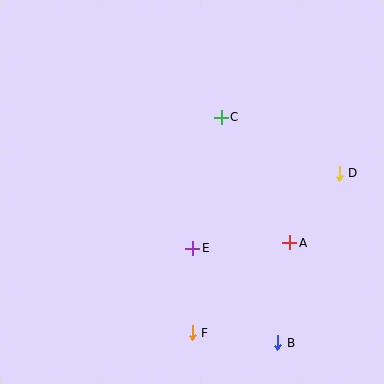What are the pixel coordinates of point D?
Point D is at (339, 173).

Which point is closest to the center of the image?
Point E at (193, 248) is closest to the center.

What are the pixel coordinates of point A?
Point A is at (290, 243).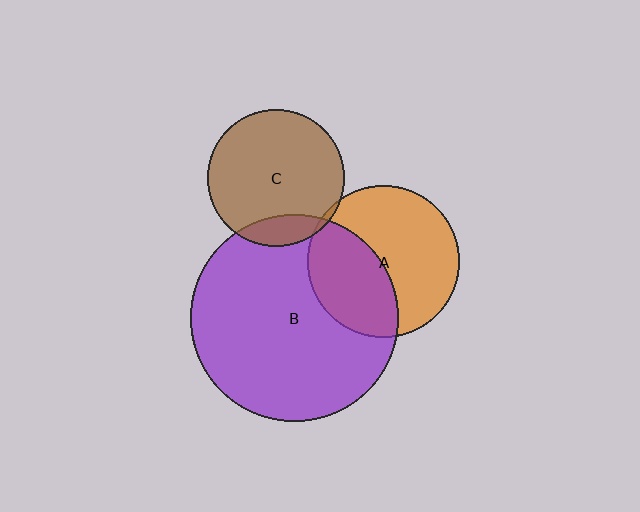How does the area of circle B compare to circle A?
Approximately 1.9 times.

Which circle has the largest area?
Circle B (purple).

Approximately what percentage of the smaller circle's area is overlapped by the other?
Approximately 15%.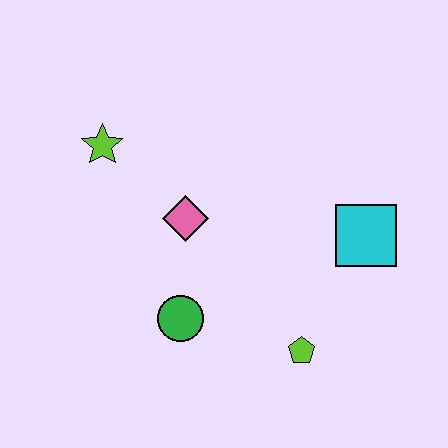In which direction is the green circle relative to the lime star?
The green circle is below the lime star.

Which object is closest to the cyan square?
The lime pentagon is closest to the cyan square.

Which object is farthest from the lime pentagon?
The lime star is farthest from the lime pentagon.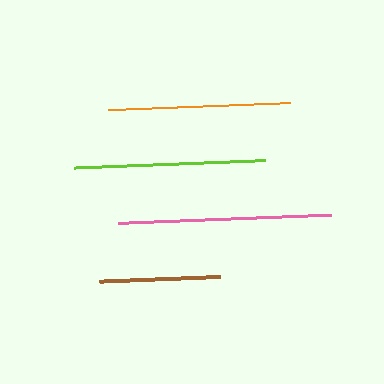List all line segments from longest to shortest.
From longest to shortest: pink, lime, orange, brown.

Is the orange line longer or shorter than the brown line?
The orange line is longer than the brown line.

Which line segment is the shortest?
The brown line is the shortest at approximately 122 pixels.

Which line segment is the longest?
The pink line is the longest at approximately 213 pixels.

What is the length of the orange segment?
The orange segment is approximately 182 pixels long.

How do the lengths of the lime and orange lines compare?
The lime and orange lines are approximately the same length.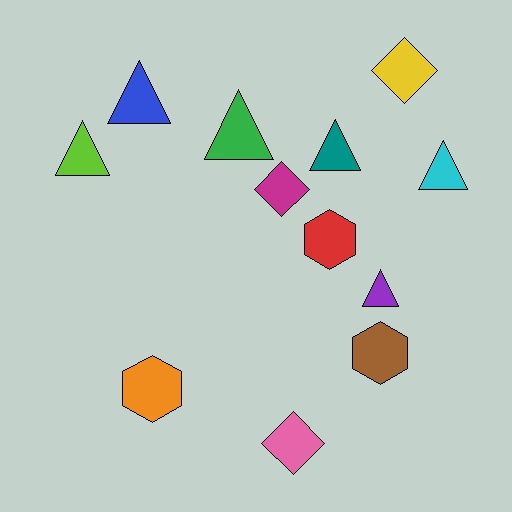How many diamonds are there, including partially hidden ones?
There are 3 diamonds.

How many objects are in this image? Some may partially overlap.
There are 12 objects.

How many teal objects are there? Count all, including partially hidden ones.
There is 1 teal object.